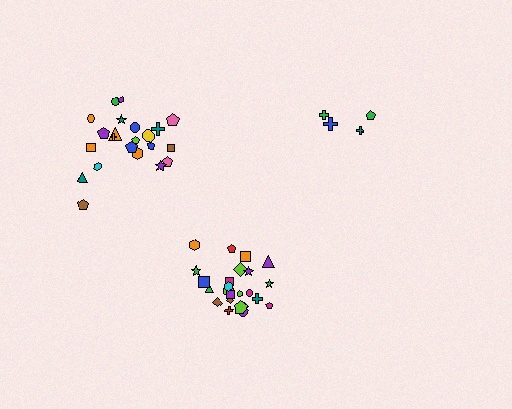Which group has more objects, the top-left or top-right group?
The top-left group.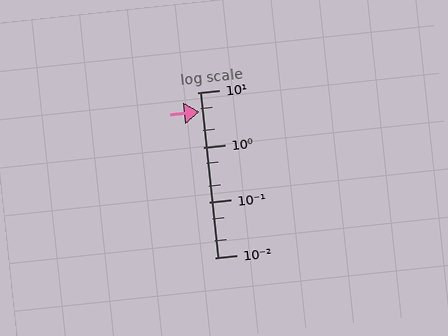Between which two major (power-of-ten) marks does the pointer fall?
The pointer is between 1 and 10.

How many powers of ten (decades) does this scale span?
The scale spans 3 decades, from 0.01 to 10.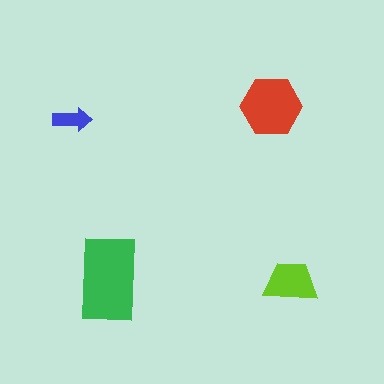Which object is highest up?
The red hexagon is topmost.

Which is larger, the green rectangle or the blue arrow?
The green rectangle.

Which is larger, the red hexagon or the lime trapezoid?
The red hexagon.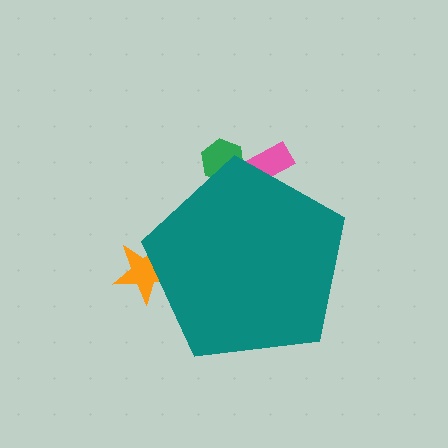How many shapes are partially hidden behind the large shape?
3 shapes are partially hidden.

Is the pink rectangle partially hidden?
Yes, the pink rectangle is partially hidden behind the teal pentagon.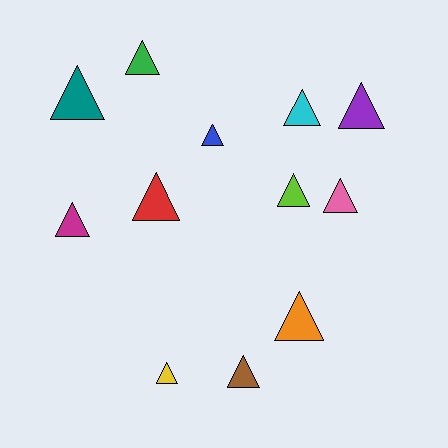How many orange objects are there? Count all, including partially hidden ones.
There is 1 orange object.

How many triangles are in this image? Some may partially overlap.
There are 12 triangles.